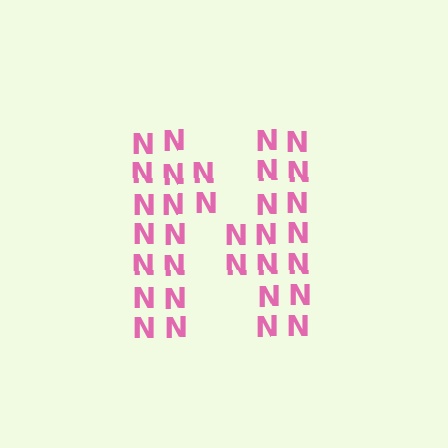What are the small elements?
The small elements are letter N's.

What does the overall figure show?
The overall figure shows the letter N.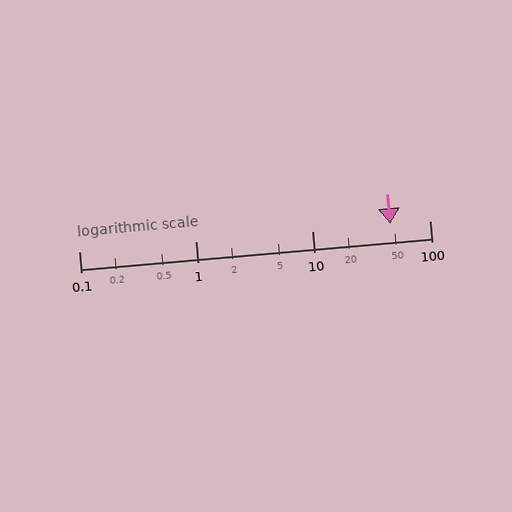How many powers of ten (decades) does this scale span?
The scale spans 3 decades, from 0.1 to 100.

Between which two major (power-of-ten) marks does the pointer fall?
The pointer is between 10 and 100.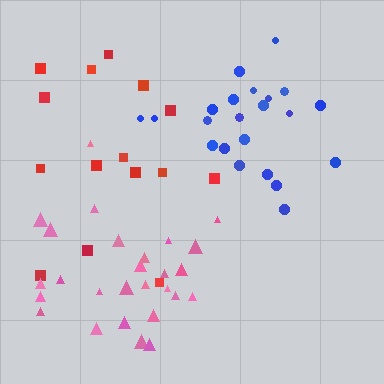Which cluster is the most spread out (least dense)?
Red.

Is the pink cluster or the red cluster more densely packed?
Pink.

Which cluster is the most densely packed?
Pink.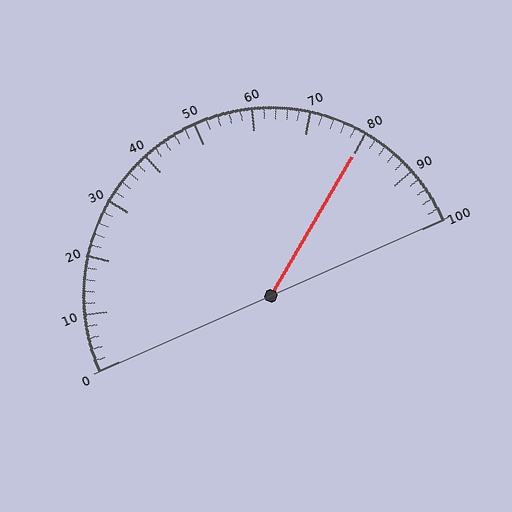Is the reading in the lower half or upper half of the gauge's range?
The reading is in the upper half of the range (0 to 100).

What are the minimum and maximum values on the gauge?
The gauge ranges from 0 to 100.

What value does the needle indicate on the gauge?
The needle indicates approximately 80.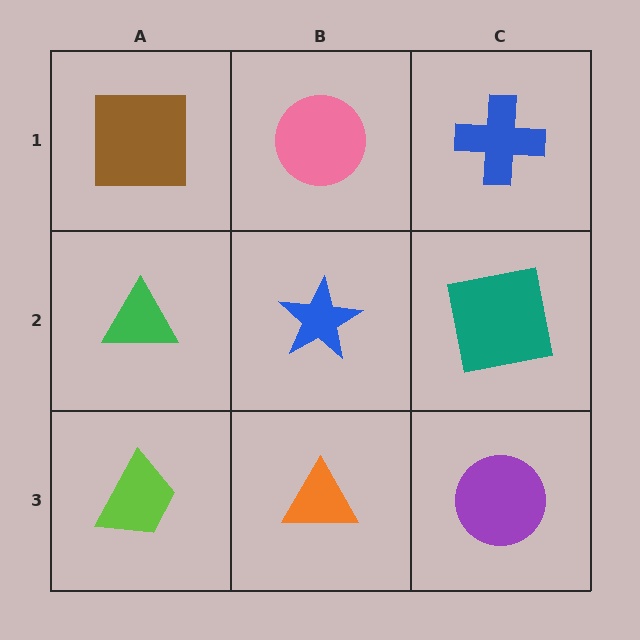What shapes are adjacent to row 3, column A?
A green triangle (row 2, column A), an orange triangle (row 3, column B).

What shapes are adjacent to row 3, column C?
A teal square (row 2, column C), an orange triangle (row 3, column B).